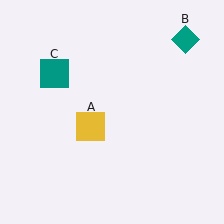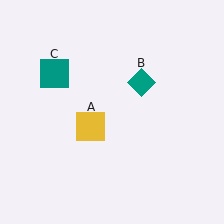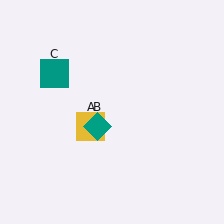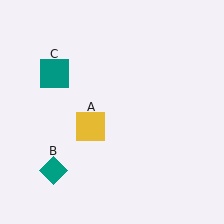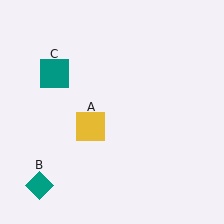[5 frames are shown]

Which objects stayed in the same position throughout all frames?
Yellow square (object A) and teal square (object C) remained stationary.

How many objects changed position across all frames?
1 object changed position: teal diamond (object B).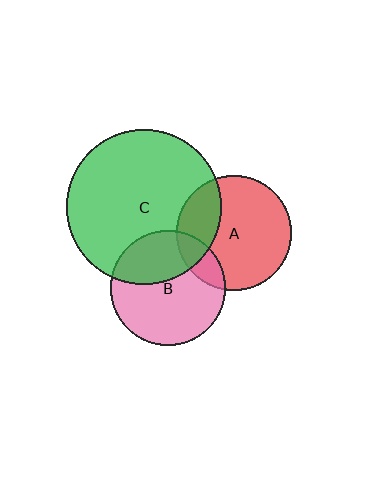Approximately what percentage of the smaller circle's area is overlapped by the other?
Approximately 25%.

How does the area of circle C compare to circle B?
Approximately 1.8 times.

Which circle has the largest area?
Circle C (green).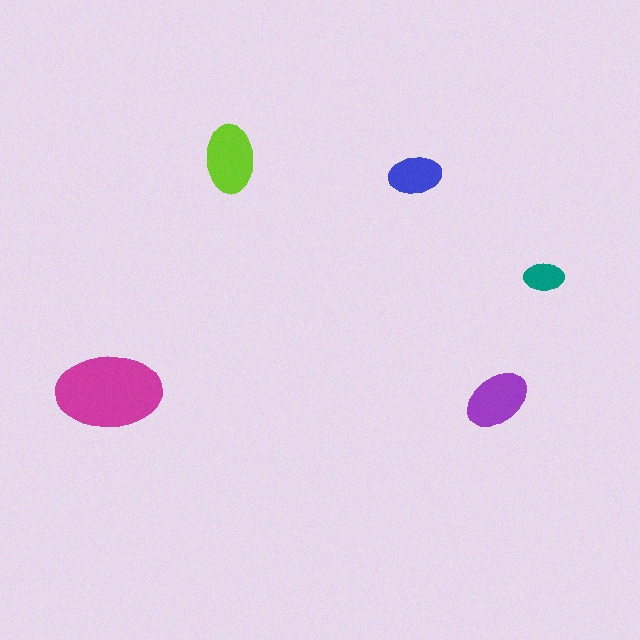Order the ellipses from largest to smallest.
the magenta one, the lime one, the purple one, the blue one, the teal one.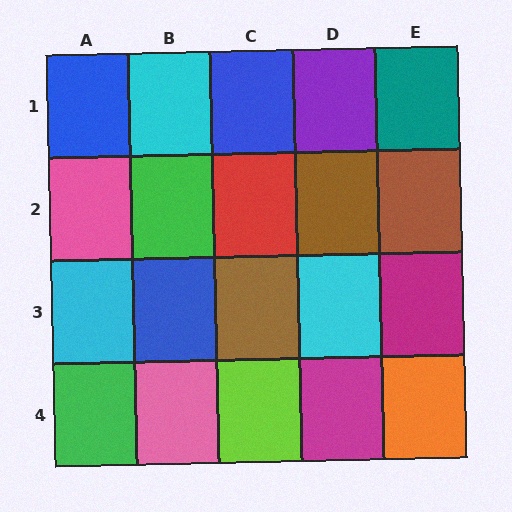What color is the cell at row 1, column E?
Teal.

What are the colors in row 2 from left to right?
Pink, green, red, brown, brown.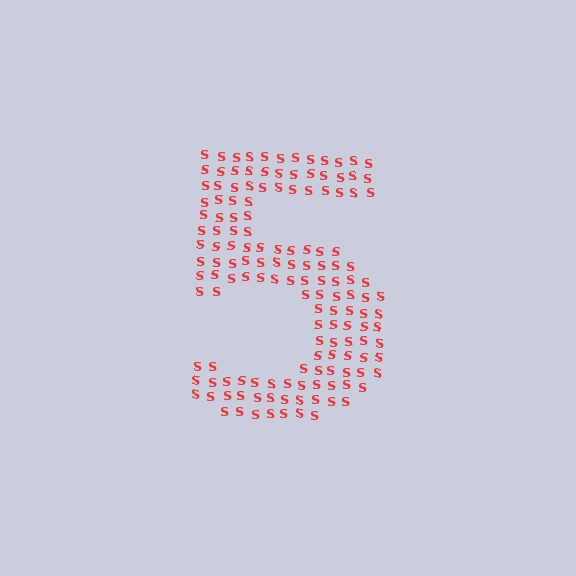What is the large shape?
The large shape is the digit 5.